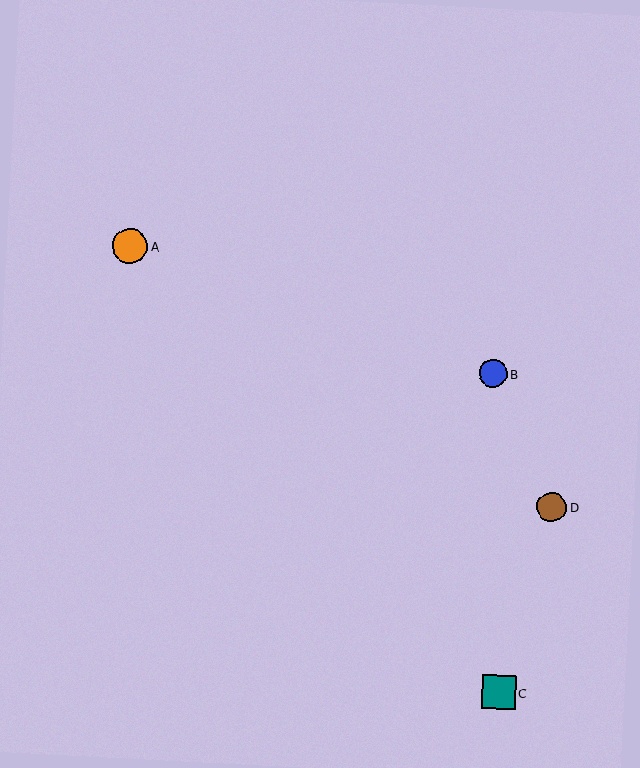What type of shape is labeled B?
Shape B is a blue circle.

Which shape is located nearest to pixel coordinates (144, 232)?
The orange circle (labeled A) at (130, 246) is nearest to that location.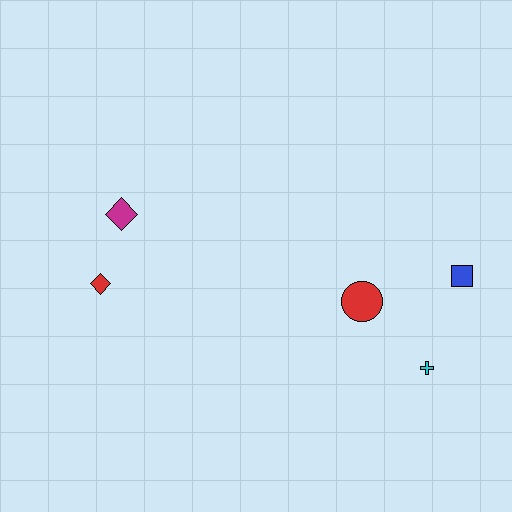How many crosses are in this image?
There is 1 cross.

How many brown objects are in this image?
There are no brown objects.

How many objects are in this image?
There are 5 objects.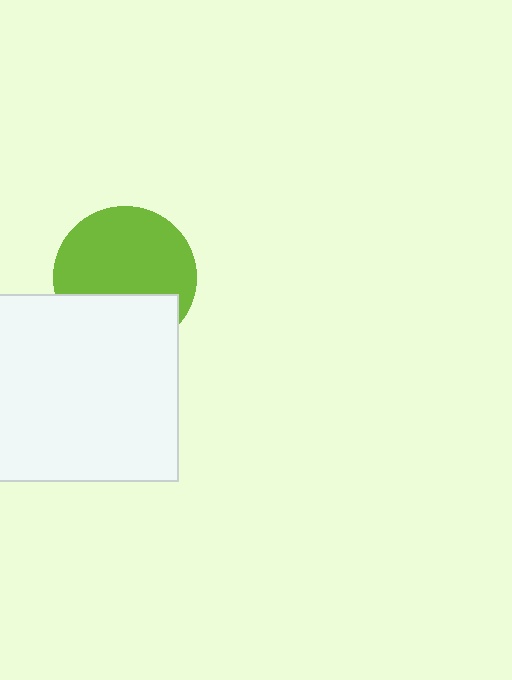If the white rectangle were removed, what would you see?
You would see the complete lime circle.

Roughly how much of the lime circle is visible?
Most of it is visible (roughly 66%).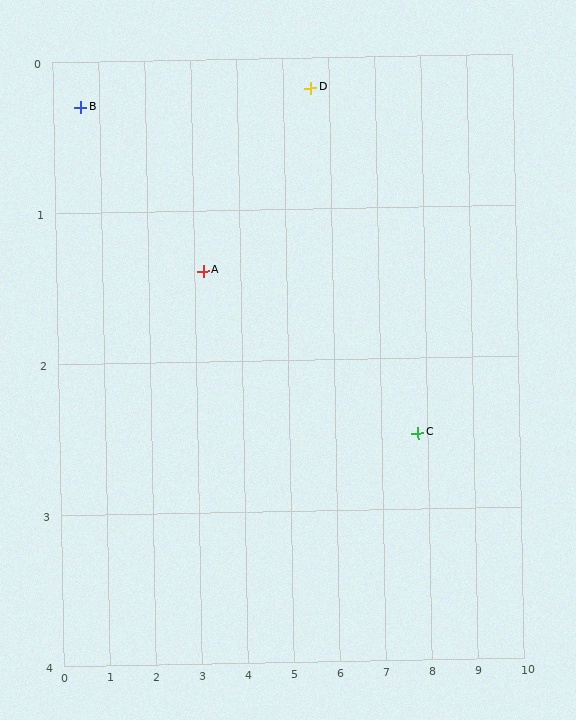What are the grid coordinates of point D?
Point D is at approximately (5.6, 0.2).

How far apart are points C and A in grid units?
Points C and A are about 4.7 grid units apart.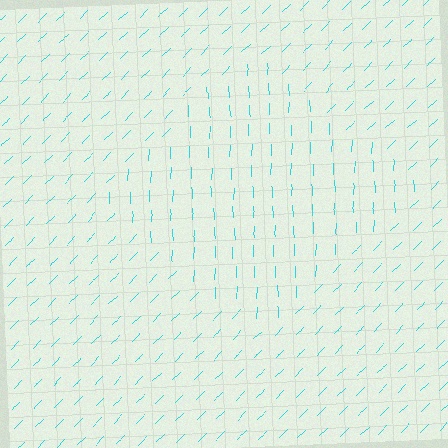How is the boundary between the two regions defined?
The boundary is defined purely by a change in line orientation (approximately 45 degrees difference). All lines are the same color and thickness.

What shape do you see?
I see a diamond.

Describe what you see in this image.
The image is filled with small cyan line segments. A diamond region in the image has lines oriented differently from the surrounding lines, creating a visible texture boundary.